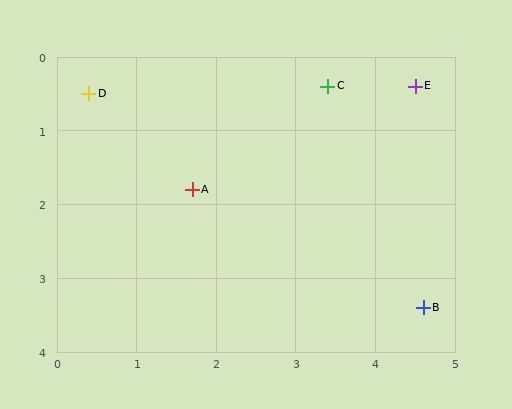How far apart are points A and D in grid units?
Points A and D are about 1.8 grid units apart.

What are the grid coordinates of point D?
Point D is at approximately (0.4, 0.5).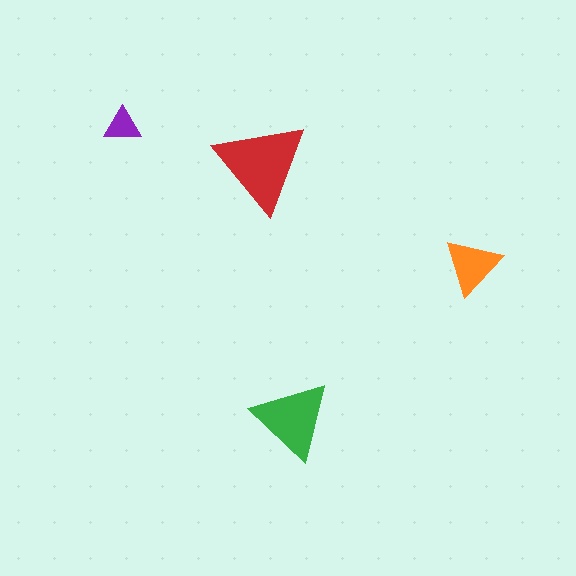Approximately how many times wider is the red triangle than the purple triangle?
About 2.5 times wider.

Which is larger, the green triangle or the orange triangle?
The green one.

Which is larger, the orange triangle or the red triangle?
The red one.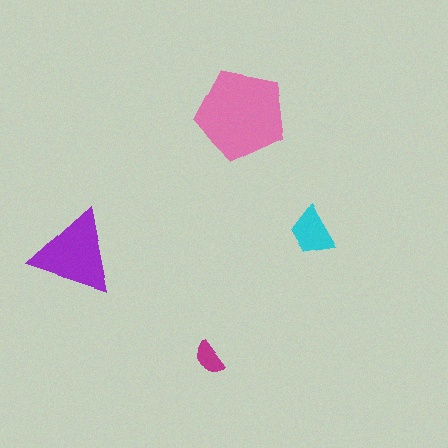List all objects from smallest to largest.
The magenta semicircle, the cyan trapezoid, the purple triangle, the pink pentagon.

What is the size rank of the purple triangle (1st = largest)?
2nd.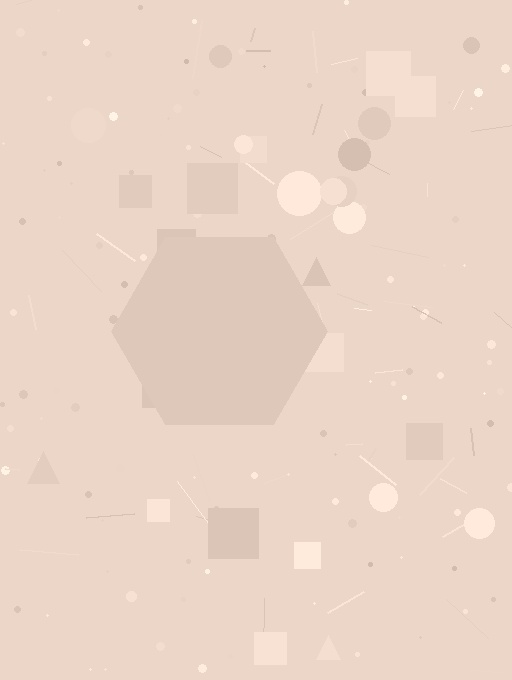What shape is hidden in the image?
A hexagon is hidden in the image.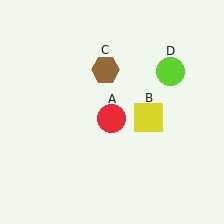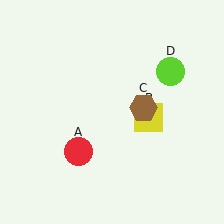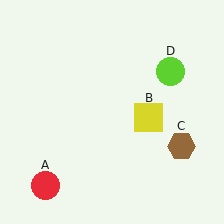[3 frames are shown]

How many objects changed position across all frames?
2 objects changed position: red circle (object A), brown hexagon (object C).